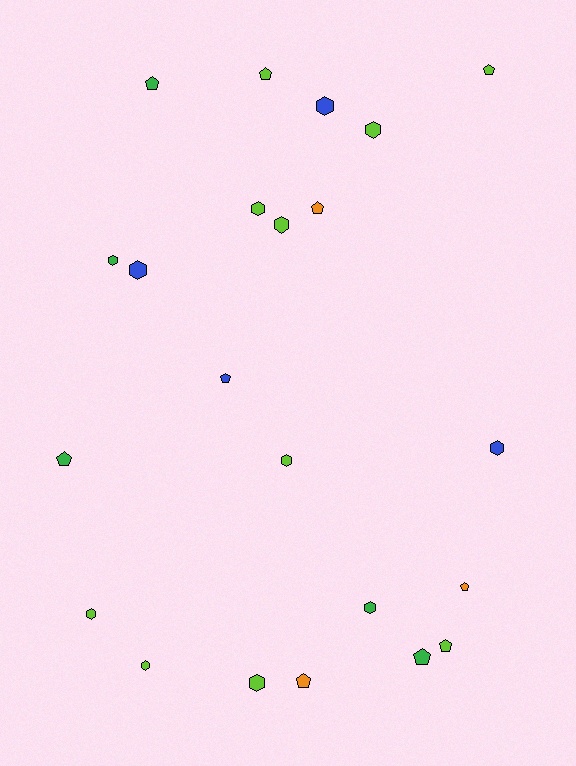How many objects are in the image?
There are 22 objects.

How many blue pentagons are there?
There is 1 blue pentagon.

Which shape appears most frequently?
Hexagon, with 12 objects.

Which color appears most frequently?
Lime, with 10 objects.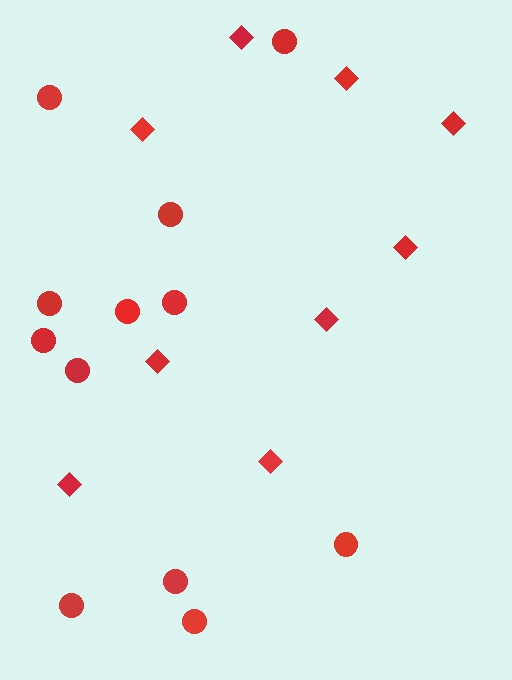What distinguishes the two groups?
There are 2 groups: one group of diamonds (9) and one group of circles (12).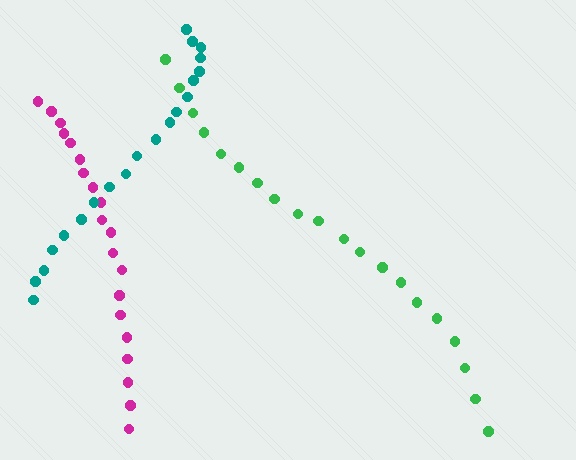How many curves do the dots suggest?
There are 3 distinct paths.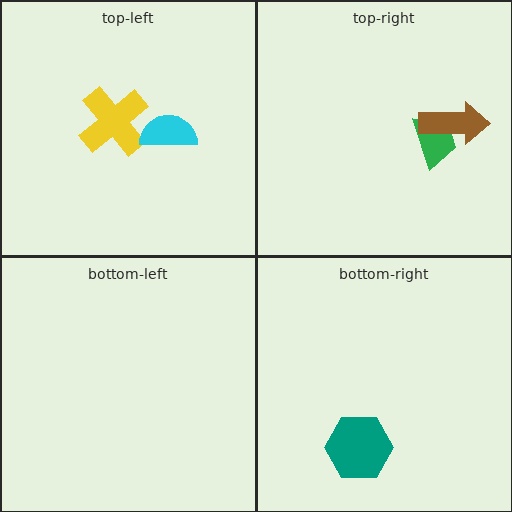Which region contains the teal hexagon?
The bottom-right region.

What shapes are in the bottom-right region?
The teal hexagon.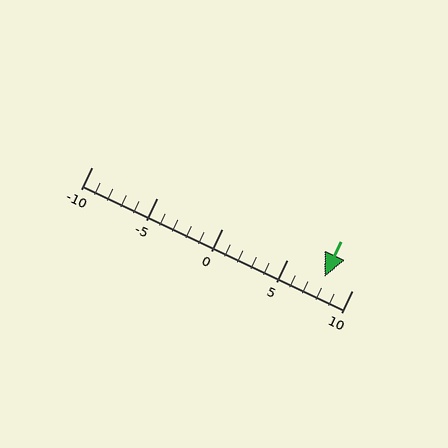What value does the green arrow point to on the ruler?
The green arrow points to approximately 8.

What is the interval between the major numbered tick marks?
The major tick marks are spaced 5 units apart.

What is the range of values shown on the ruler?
The ruler shows values from -10 to 10.